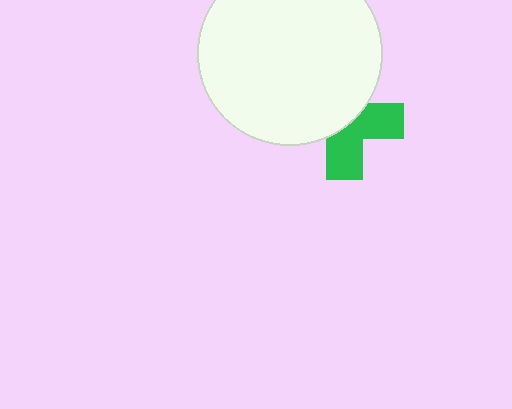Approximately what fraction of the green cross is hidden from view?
Roughly 54% of the green cross is hidden behind the white circle.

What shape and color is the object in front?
The object in front is a white circle.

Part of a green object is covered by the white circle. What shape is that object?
It is a cross.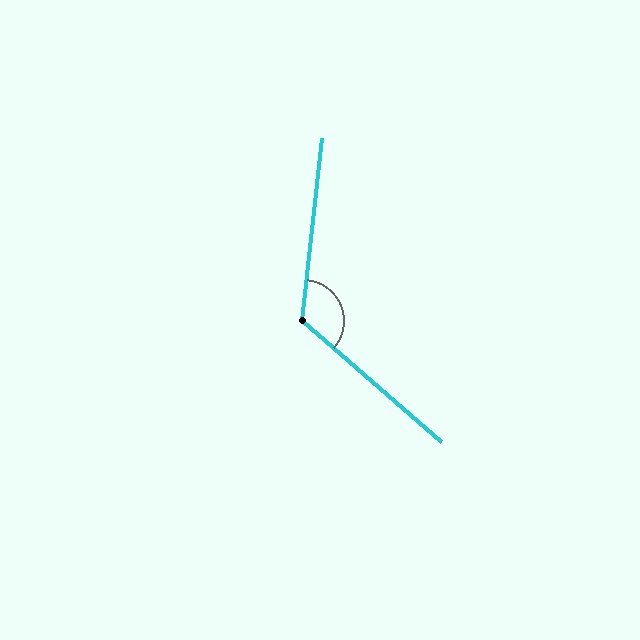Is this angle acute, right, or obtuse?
It is obtuse.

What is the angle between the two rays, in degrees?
Approximately 125 degrees.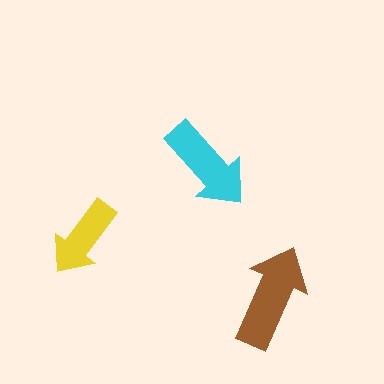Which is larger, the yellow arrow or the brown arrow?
The brown one.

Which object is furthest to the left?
The yellow arrow is leftmost.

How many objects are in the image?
There are 3 objects in the image.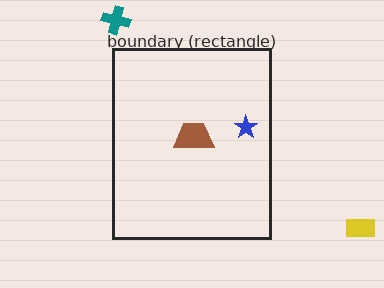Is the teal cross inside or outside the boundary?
Outside.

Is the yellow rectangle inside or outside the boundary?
Outside.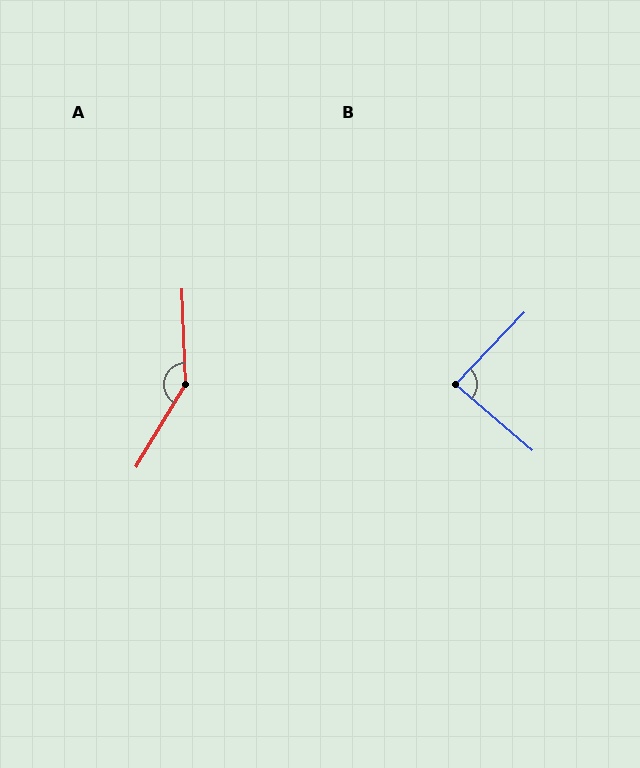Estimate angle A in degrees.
Approximately 147 degrees.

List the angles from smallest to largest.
B (86°), A (147°).